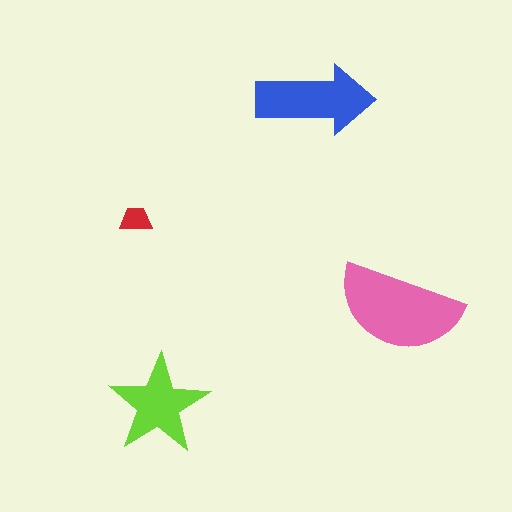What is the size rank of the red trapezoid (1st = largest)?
4th.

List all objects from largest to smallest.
The pink semicircle, the blue arrow, the lime star, the red trapezoid.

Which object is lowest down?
The lime star is bottommost.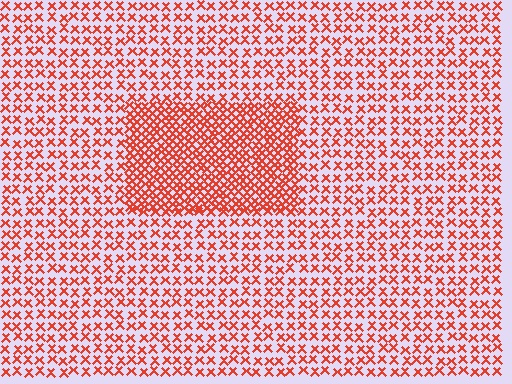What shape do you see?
I see a rectangle.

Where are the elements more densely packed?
The elements are more densely packed inside the rectangle boundary.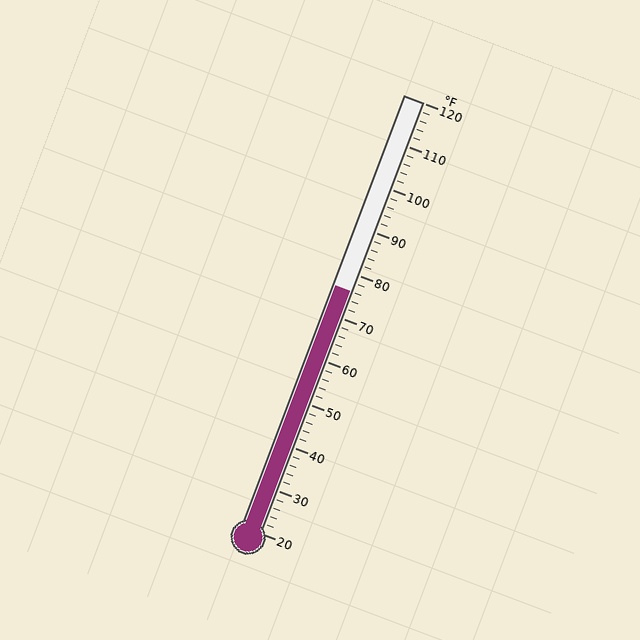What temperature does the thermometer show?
The thermometer shows approximately 76°F.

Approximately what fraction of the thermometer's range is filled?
The thermometer is filled to approximately 55% of its range.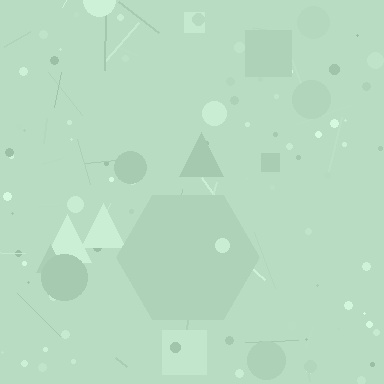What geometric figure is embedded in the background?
A hexagon is embedded in the background.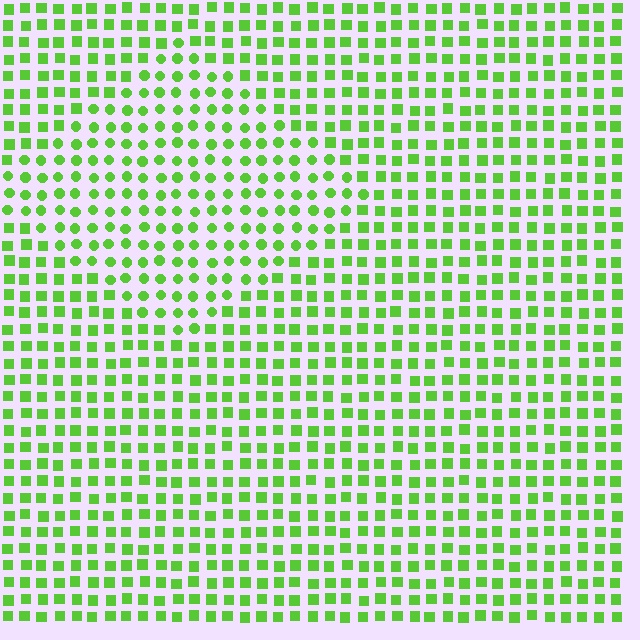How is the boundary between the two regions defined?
The boundary is defined by a change in element shape: circles inside vs. squares outside. All elements share the same color and spacing.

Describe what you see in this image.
The image is filled with small lime elements arranged in a uniform grid. A diamond-shaped region contains circles, while the surrounding area contains squares. The boundary is defined purely by the change in element shape.